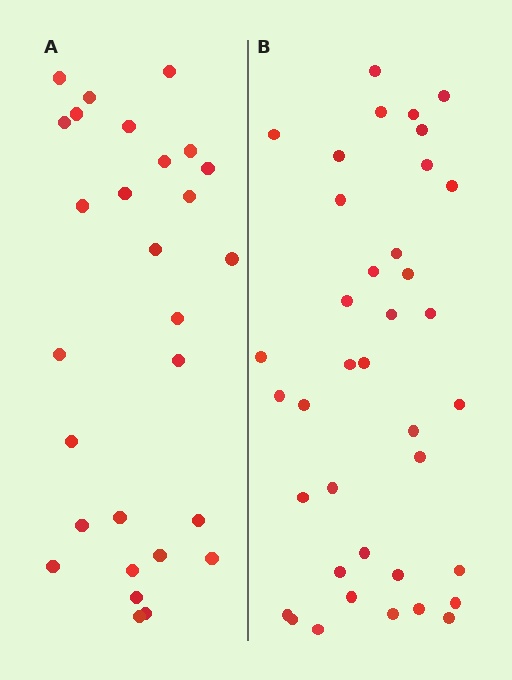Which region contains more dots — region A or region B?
Region B (the right region) has more dots.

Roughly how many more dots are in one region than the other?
Region B has roughly 10 or so more dots than region A.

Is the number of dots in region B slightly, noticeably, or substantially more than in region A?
Region B has noticeably more, but not dramatically so. The ratio is roughly 1.4 to 1.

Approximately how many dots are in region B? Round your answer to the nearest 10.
About 40 dots. (The exact count is 38, which rounds to 40.)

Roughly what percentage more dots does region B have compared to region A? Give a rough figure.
About 35% more.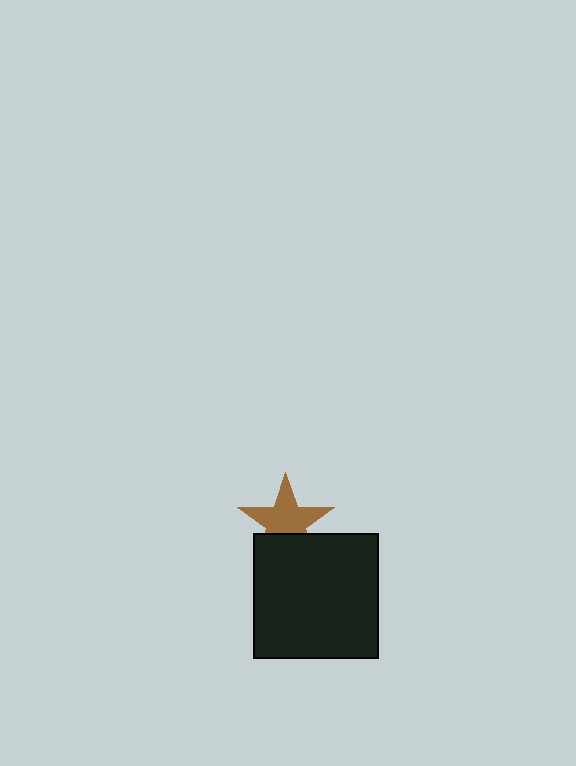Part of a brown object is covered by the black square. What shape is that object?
It is a star.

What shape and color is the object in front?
The object in front is a black square.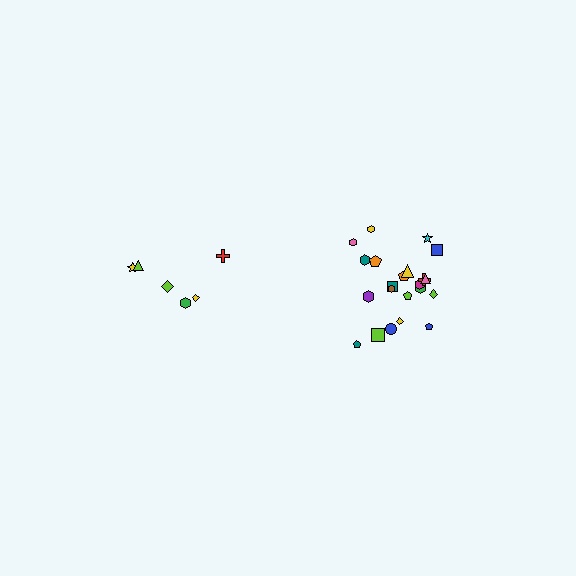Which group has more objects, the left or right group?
The right group.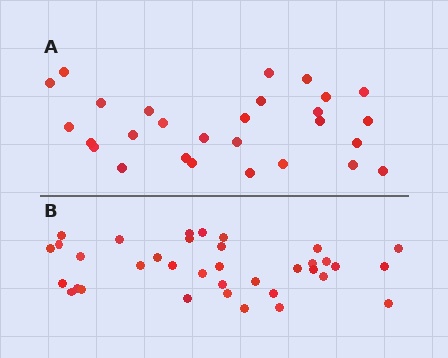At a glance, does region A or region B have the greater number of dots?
Region B (the bottom region) has more dots.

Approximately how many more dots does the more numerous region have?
Region B has roughly 8 or so more dots than region A.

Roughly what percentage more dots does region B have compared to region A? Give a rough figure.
About 30% more.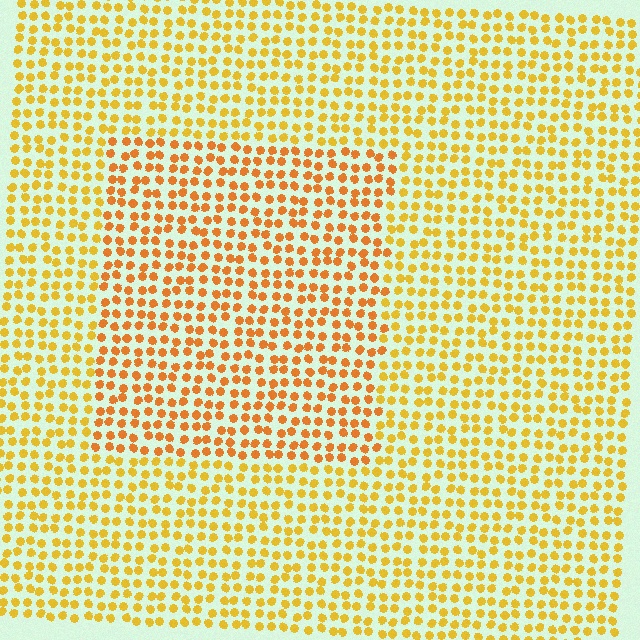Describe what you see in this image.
The image is filled with small yellow elements in a uniform arrangement. A rectangle-shaped region is visible where the elements are tinted to a slightly different hue, forming a subtle color boundary.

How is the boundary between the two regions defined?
The boundary is defined purely by a slight shift in hue (about 21 degrees). Spacing, size, and orientation are identical on both sides.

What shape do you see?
I see a rectangle.